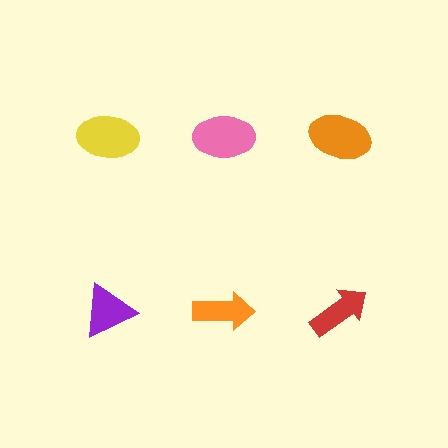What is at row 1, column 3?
An orange ellipse.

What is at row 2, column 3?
A red arrow.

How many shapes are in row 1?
3 shapes.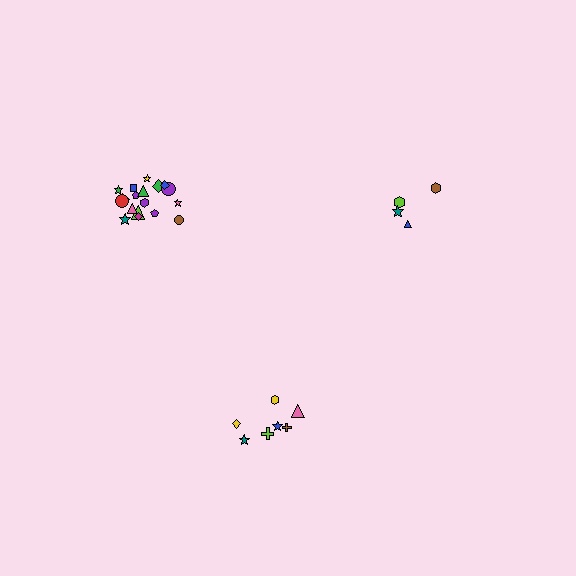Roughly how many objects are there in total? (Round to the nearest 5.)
Roughly 30 objects in total.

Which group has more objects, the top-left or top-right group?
The top-left group.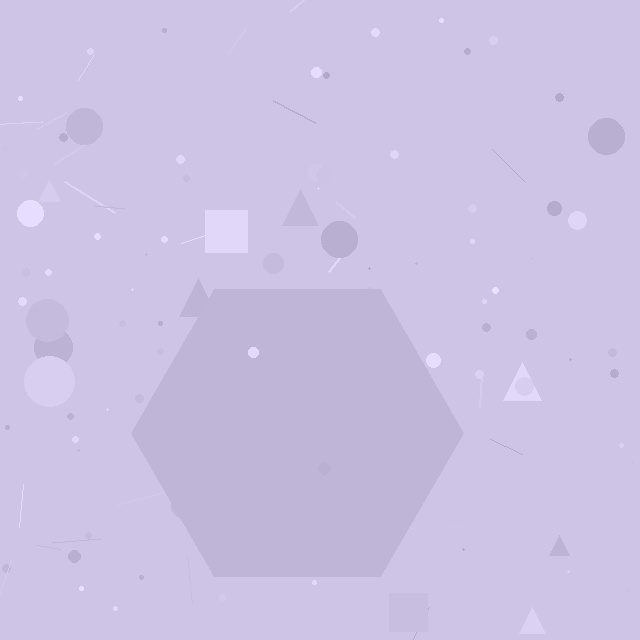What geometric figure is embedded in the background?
A hexagon is embedded in the background.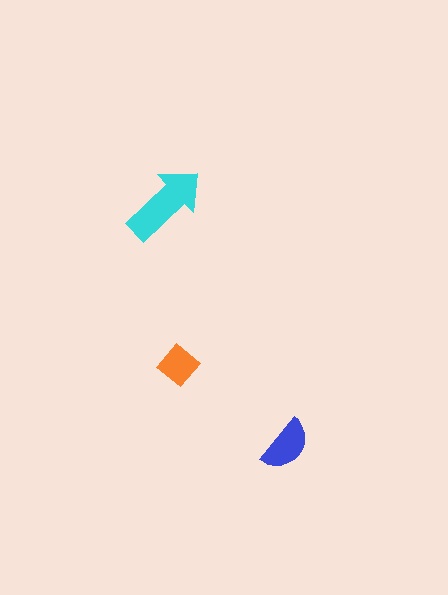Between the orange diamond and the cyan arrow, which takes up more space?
The cyan arrow.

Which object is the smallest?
The orange diamond.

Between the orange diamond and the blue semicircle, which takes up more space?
The blue semicircle.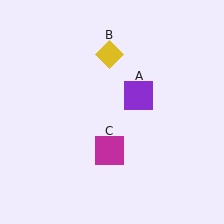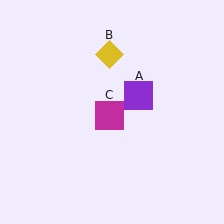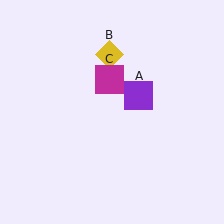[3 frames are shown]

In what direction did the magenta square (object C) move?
The magenta square (object C) moved up.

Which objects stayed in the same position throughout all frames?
Purple square (object A) and yellow diamond (object B) remained stationary.